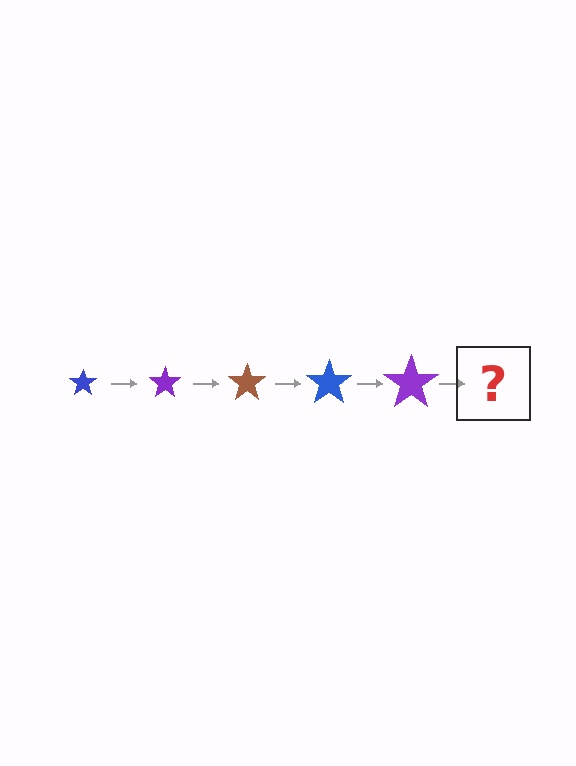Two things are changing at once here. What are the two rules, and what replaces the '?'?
The two rules are that the star grows larger each step and the color cycles through blue, purple, and brown. The '?' should be a brown star, larger than the previous one.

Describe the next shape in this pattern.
It should be a brown star, larger than the previous one.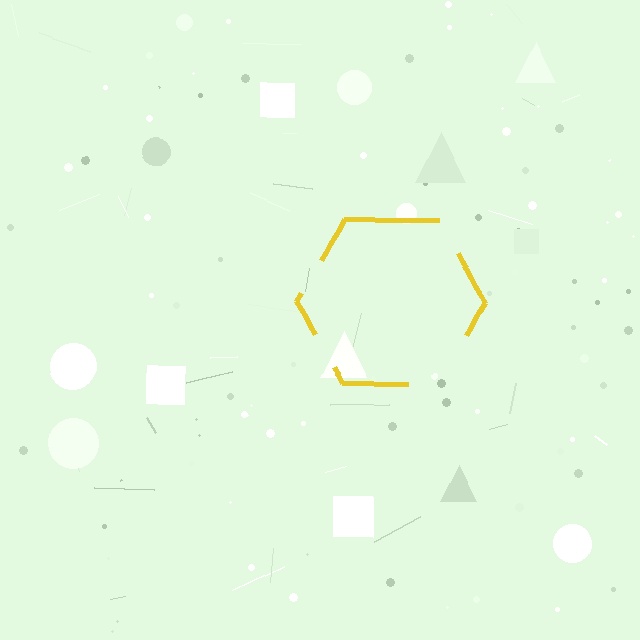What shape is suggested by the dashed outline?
The dashed outline suggests a hexagon.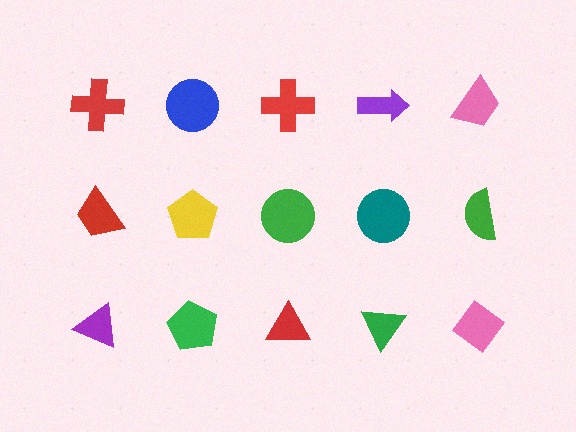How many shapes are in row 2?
5 shapes.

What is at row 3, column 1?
A purple triangle.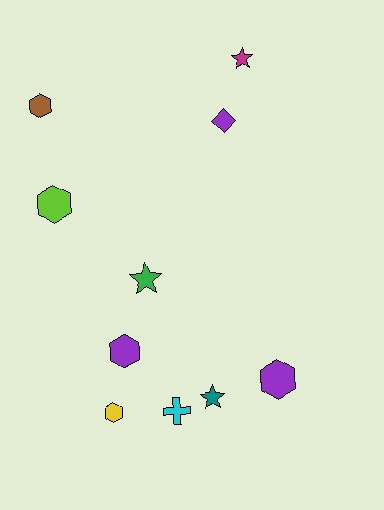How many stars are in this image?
There are 3 stars.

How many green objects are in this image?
There is 1 green object.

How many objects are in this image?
There are 10 objects.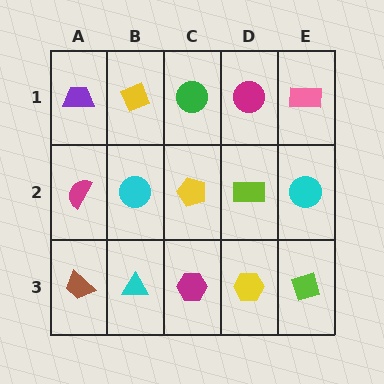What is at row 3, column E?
A lime diamond.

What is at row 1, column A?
A purple trapezoid.